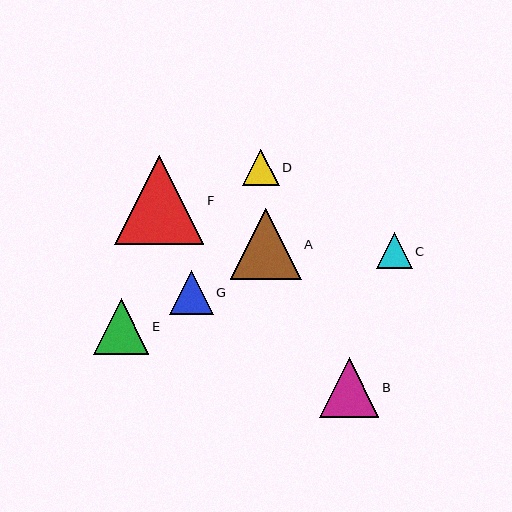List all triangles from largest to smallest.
From largest to smallest: F, A, B, E, G, D, C.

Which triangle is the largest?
Triangle F is the largest with a size of approximately 89 pixels.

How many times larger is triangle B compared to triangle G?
Triangle B is approximately 1.3 times the size of triangle G.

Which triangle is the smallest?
Triangle C is the smallest with a size of approximately 36 pixels.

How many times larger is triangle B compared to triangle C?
Triangle B is approximately 1.6 times the size of triangle C.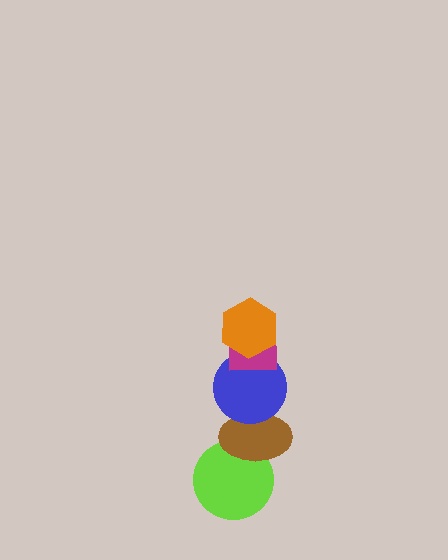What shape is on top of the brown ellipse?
The blue circle is on top of the brown ellipse.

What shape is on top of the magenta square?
The orange hexagon is on top of the magenta square.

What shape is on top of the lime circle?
The brown ellipse is on top of the lime circle.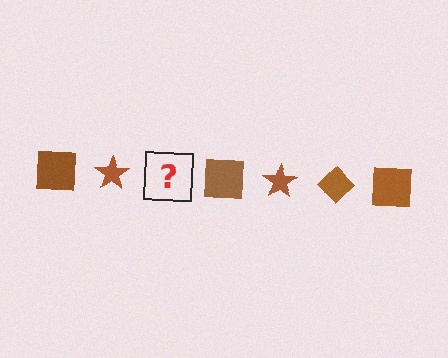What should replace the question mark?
The question mark should be replaced with a brown diamond.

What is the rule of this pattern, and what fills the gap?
The rule is that the pattern cycles through square, star, diamond shapes in brown. The gap should be filled with a brown diamond.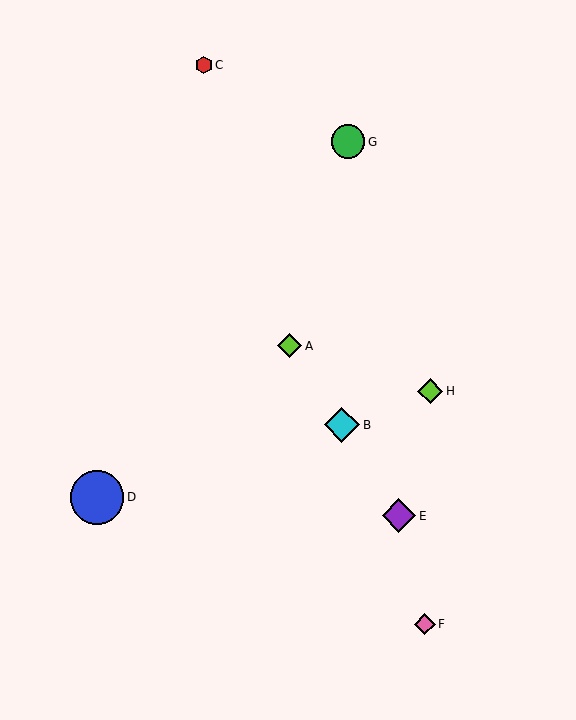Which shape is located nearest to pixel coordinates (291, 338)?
The lime diamond (labeled A) at (290, 346) is nearest to that location.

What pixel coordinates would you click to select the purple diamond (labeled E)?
Click at (399, 516) to select the purple diamond E.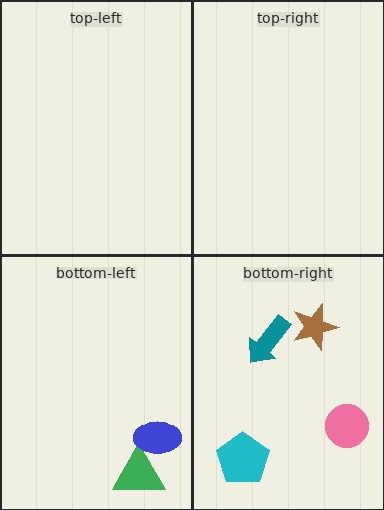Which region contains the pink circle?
The bottom-right region.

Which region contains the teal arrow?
The bottom-right region.